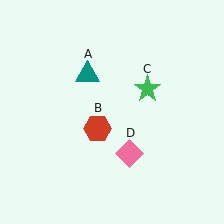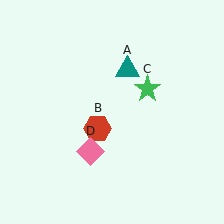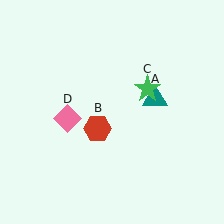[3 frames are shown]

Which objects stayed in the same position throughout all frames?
Red hexagon (object B) and green star (object C) remained stationary.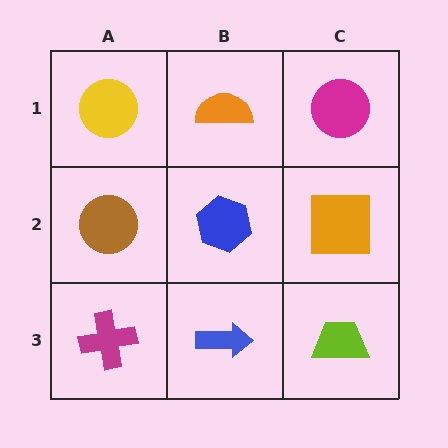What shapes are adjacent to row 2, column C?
A magenta circle (row 1, column C), a lime trapezoid (row 3, column C), a blue hexagon (row 2, column B).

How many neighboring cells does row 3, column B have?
3.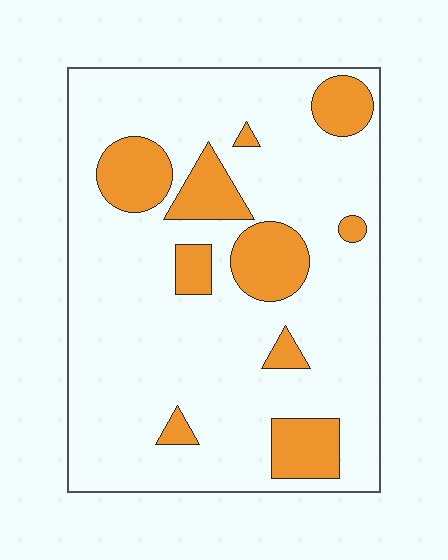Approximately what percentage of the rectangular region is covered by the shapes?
Approximately 20%.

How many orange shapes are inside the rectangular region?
10.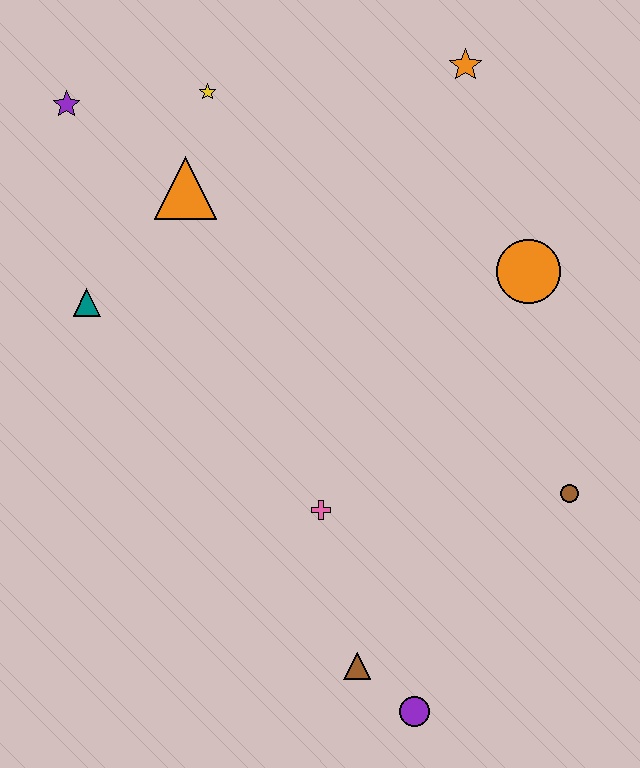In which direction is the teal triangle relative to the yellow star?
The teal triangle is below the yellow star.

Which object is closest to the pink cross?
The brown triangle is closest to the pink cross.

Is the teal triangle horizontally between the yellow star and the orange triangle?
No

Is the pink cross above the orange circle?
No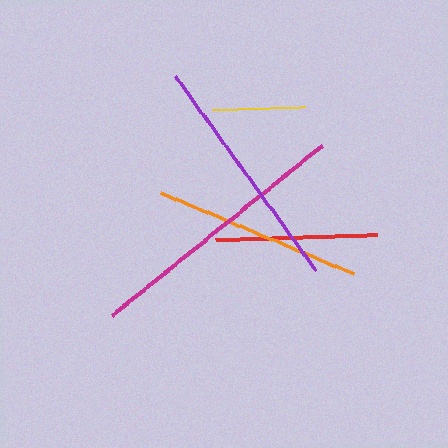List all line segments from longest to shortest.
From longest to shortest: magenta, purple, orange, red, yellow.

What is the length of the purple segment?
The purple segment is approximately 239 pixels long.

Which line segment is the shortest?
The yellow line is the shortest at approximately 93 pixels.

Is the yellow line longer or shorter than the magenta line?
The magenta line is longer than the yellow line.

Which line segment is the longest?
The magenta line is the longest at approximately 269 pixels.